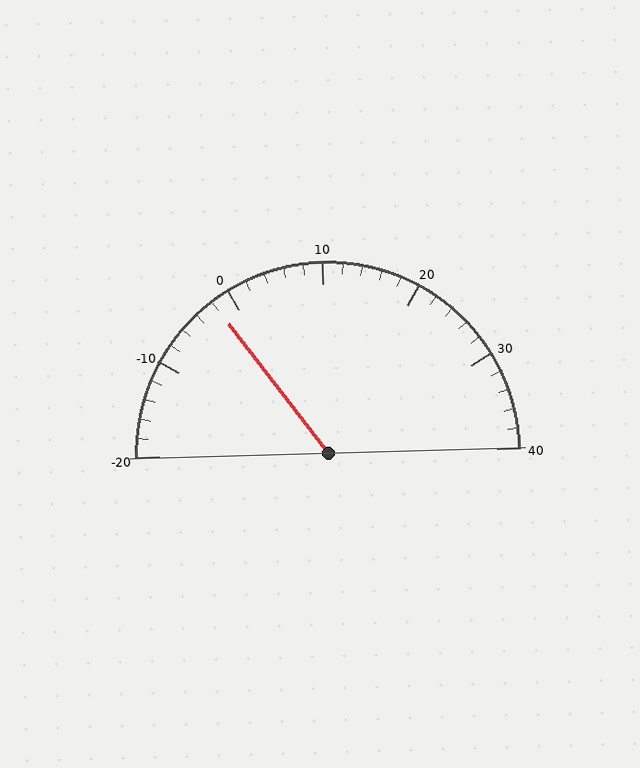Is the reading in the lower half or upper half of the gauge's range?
The reading is in the lower half of the range (-20 to 40).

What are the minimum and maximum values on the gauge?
The gauge ranges from -20 to 40.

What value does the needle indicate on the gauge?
The needle indicates approximately -2.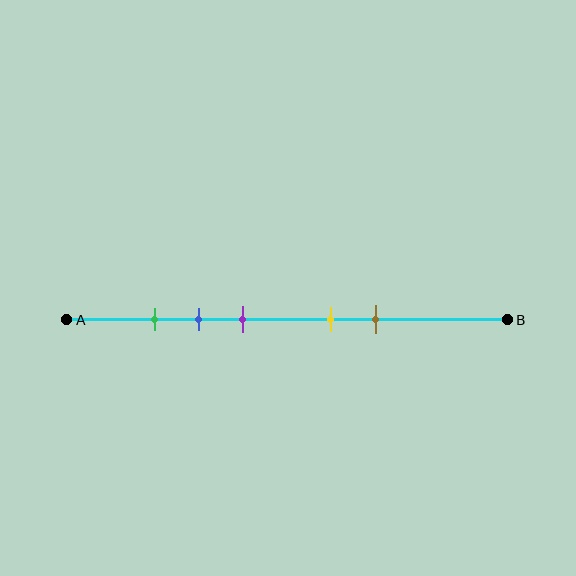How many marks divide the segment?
There are 5 marks dividing the segment.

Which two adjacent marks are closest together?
The green and blue marks are the closest adjacent pair.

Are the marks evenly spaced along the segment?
No, the marks are not evenly spaced.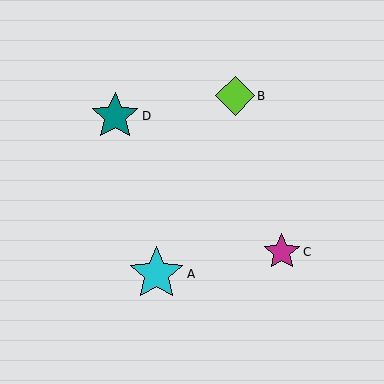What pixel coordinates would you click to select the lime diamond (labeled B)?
Click at (235, 96) to select the lime diamond B.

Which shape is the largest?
The cyan star (labeled A) is the largest.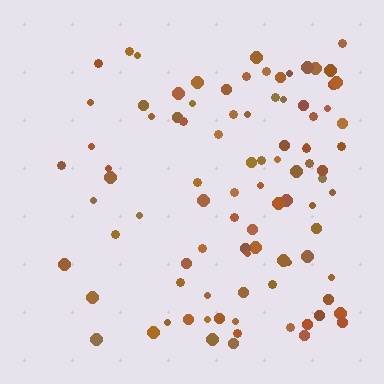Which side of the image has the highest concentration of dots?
The right.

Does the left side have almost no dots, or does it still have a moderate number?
Still a moderate number, just noticeably fewer than the right.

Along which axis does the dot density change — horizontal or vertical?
Horizontal.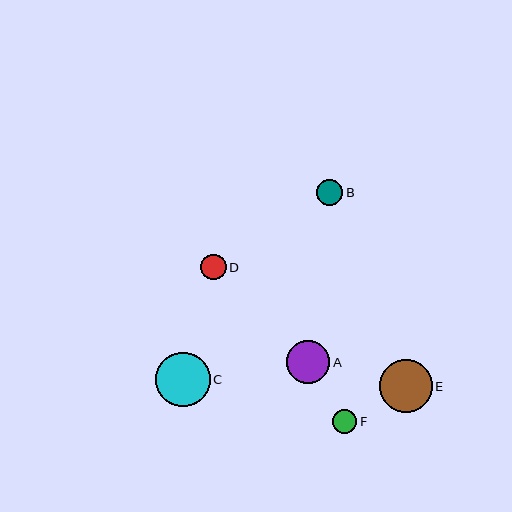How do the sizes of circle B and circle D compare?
Circle B and circle D are approximately the same size.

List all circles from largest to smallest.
From largest to smallest: C, E, A, B, D, F.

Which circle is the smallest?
Circle F is the smallest with a size of approximately 24 pixels.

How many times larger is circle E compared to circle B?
Circle E is approximately 2.0 times the size of circle B.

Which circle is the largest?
Circle C is the largest with a size of approximately 54 pixels.